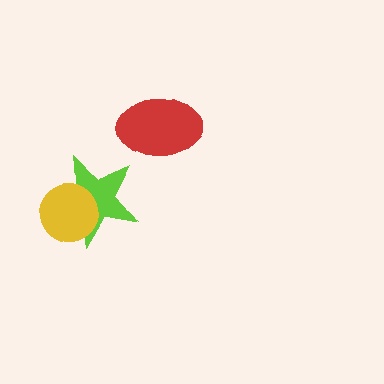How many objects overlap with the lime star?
1 object overlaps with the lime star.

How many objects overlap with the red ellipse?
0 objects overlap with the red ellipse.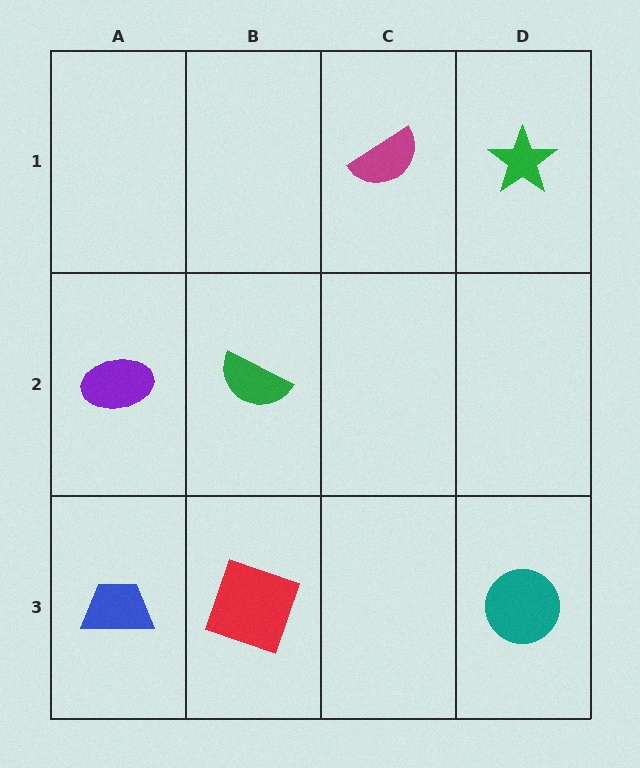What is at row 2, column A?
A purple ellipse.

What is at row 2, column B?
A green semicircle.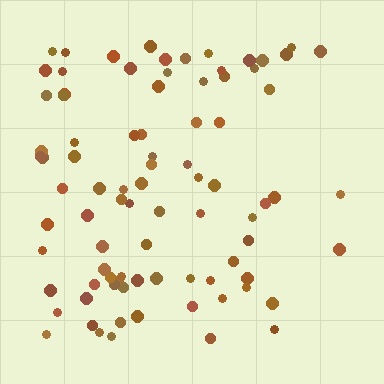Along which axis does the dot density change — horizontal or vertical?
Horizontal.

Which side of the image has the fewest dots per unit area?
The right.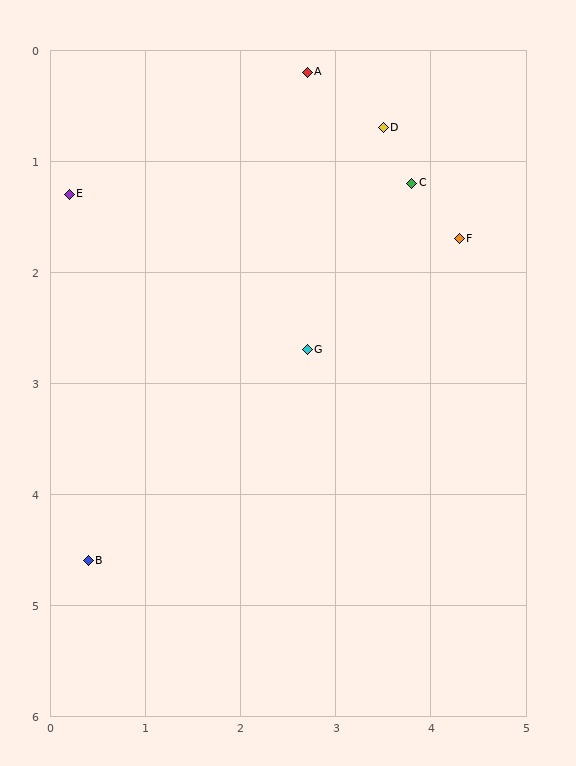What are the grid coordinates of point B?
Point B is at approximately (0.4, 4.6).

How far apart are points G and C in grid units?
Points G and C are about 1.9 grid units apart.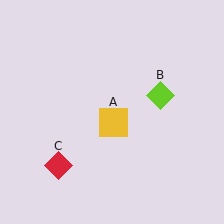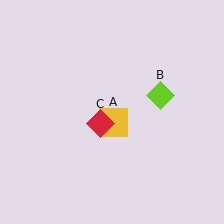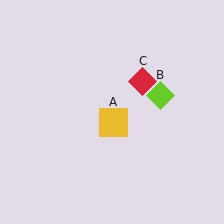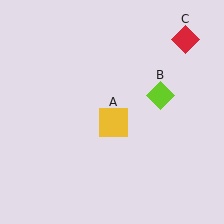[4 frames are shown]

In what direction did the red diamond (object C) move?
The red diamond (object C) moved up and to the right.